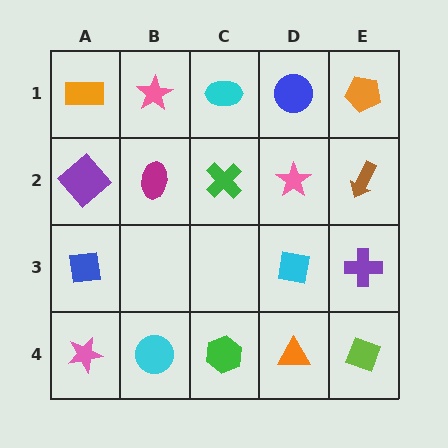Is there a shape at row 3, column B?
No, that cell is empty.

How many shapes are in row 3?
3 shapes.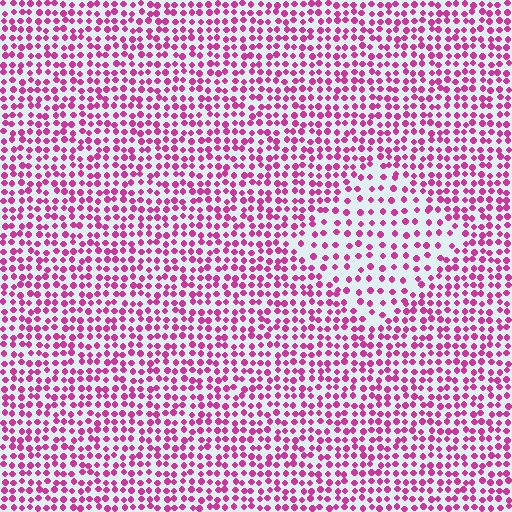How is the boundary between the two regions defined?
The boundary is defined by a change in element density (approximately 1.8x ratio). All elements are the same color, size, and shape.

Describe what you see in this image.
The image contains small magenta elements arranged at two different densities. A diamond-shaped region is visible where the elements are less densely packed than the surrounding area.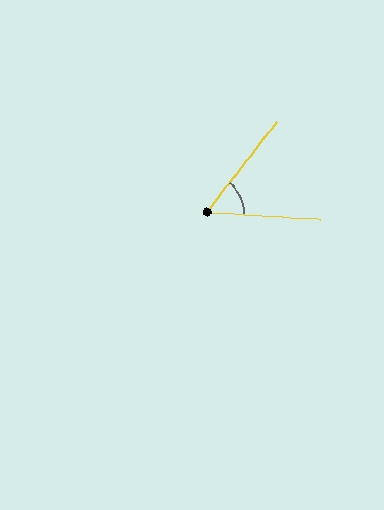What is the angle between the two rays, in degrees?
Approximately 56 degrees.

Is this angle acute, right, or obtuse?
It is acute.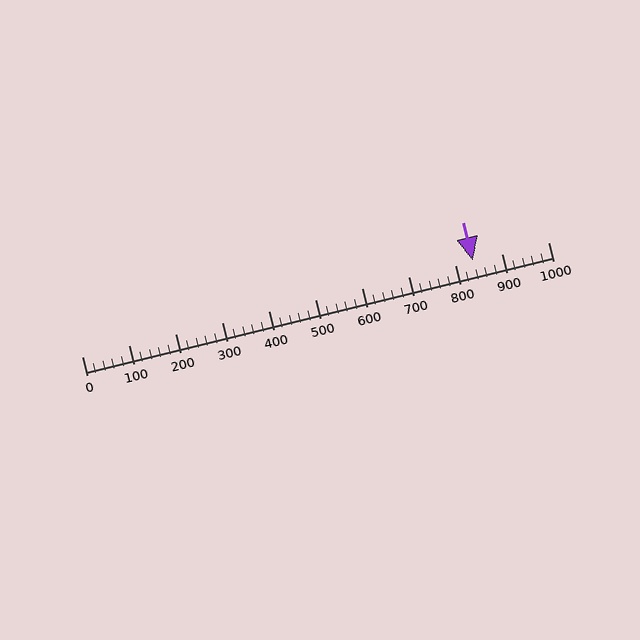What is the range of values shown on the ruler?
The ruler shows values from 0 to 1000.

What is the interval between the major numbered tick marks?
The major tick marks are spaced 100 units apart.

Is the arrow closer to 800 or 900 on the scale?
The arrow is closer to 800.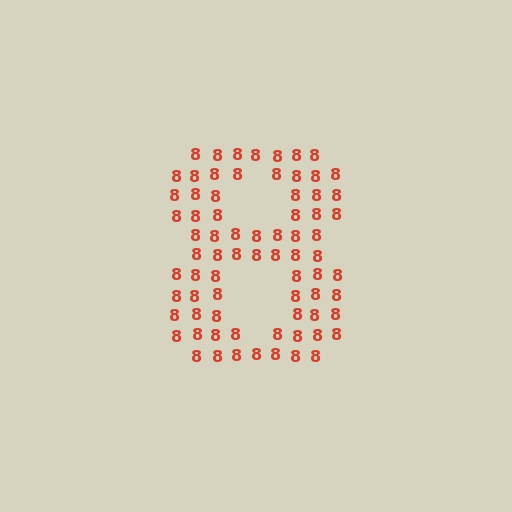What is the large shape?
The large shape is the digit 8.